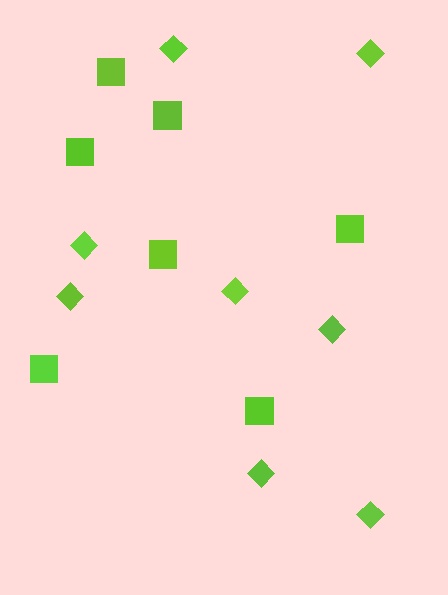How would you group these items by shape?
There are 2 groups: one group of squares (7) and one group of diamonds (8).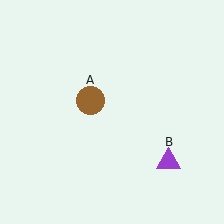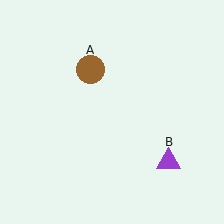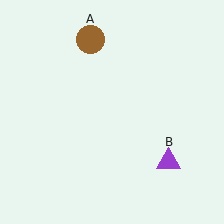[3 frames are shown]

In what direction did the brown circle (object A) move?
The brown circle (object A) moved up.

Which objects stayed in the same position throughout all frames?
Purple triangle (object B) remained stationary.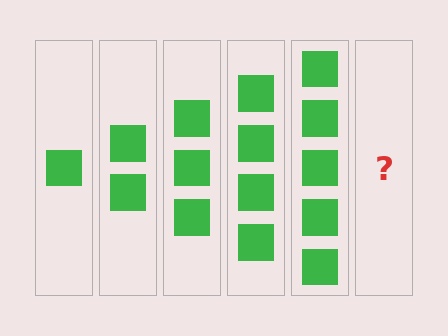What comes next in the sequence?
The next element should be 6 squares.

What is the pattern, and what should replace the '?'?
The pattern is that each step adds one more square. The '?' should be 6 squares.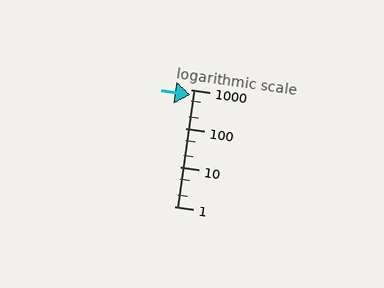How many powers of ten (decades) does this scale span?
The scale spans 3 decades, from 1 to 1000.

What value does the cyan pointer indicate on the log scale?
The pointer indicates approximately 740.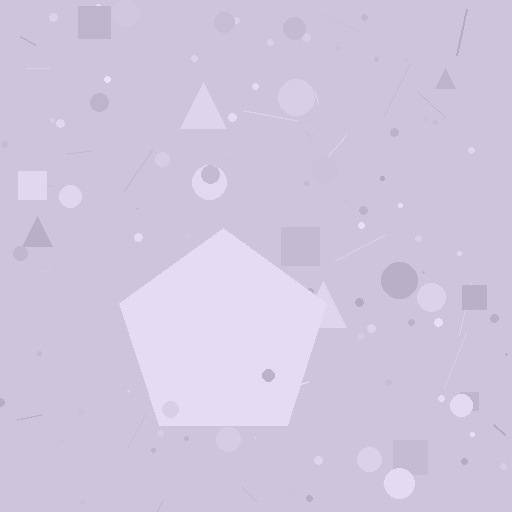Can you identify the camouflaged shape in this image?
The camouflaged shape is a pentagon.